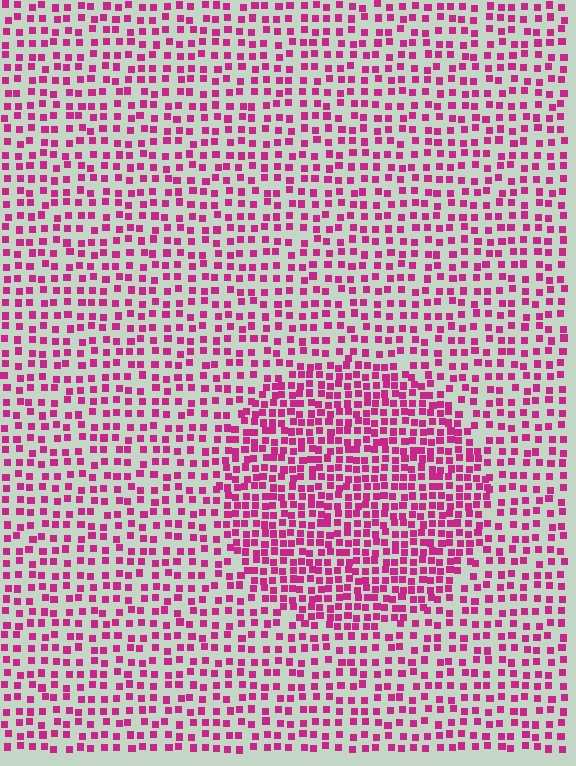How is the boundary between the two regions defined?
The boundary is defined by a change in element density (approximately 1.8x ratio). All elements are the same color, size, and shape.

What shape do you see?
I see a circle.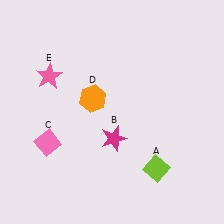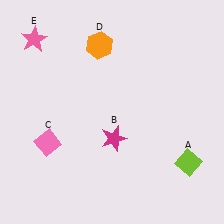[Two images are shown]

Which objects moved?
The objects that moved are: the lime diamond (A), the orange hexagon (D), the pink star (E).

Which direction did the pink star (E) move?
The pink star (E) moved up.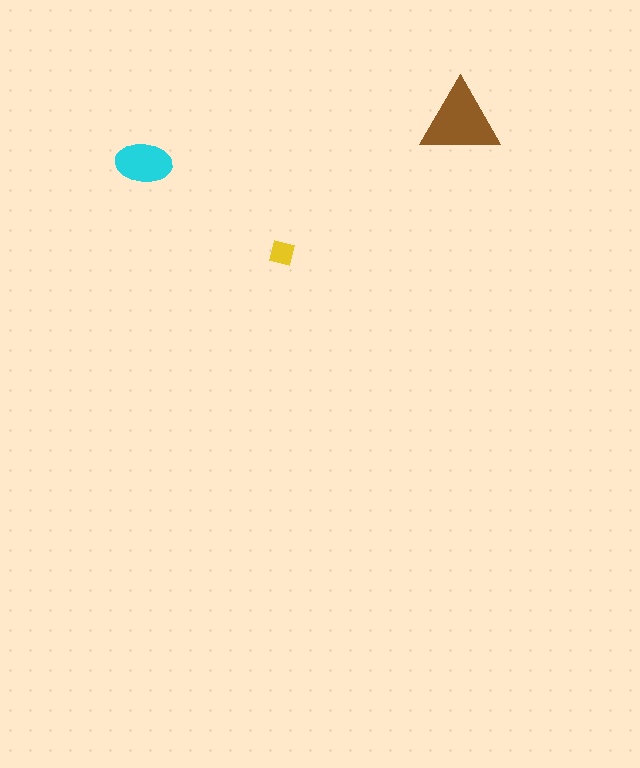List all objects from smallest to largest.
The yellow square, the cyan ellipse, the brown triangle.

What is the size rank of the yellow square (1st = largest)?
3rd.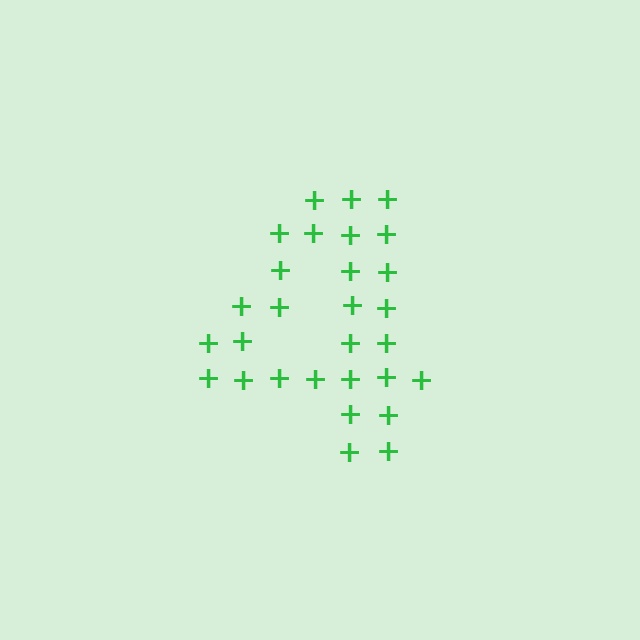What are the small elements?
The small elements are plus signs.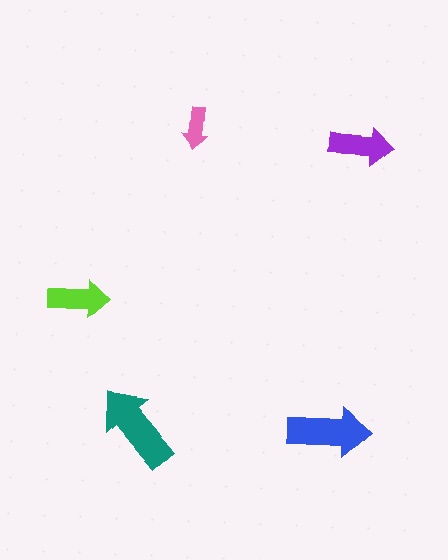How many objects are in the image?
There are 5 objects in the image.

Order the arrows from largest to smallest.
the teal one, the blue one, the purple one, the lime one, the pink one.